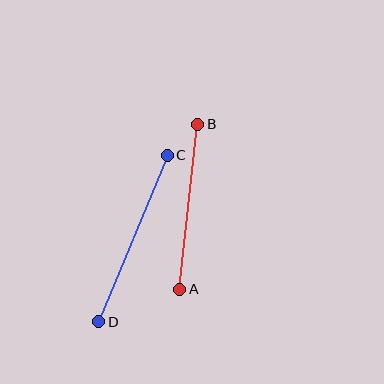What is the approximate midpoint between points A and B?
The midpoint is at approximately (189, 207) pixels.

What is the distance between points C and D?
The distance is approximately 180 pixels.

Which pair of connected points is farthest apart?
Points C and D are farthest apart.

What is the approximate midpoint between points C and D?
The midpoint is at approximately (133, 239) pixels.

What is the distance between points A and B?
The distance is approximately 166 pixels.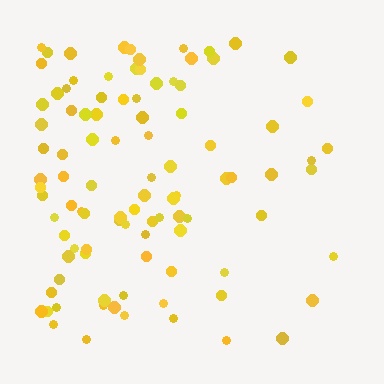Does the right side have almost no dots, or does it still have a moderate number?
Still a moderate number, just noticeably fewer than the left.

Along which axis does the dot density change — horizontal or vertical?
Horizontal.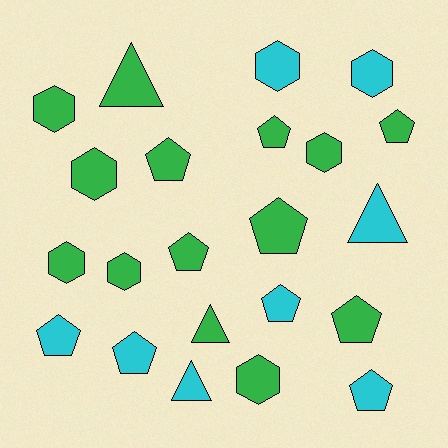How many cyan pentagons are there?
There are 4 cyan pentagons.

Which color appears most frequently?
Green, with 14 objects.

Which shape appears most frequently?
Pentagon, with 10 objects.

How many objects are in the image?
There are 22 objects.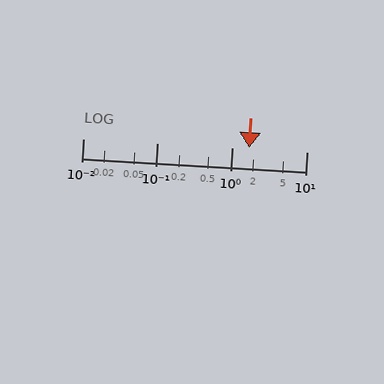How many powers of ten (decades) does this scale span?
The scale spans 3 decades, from 0.01 to 10.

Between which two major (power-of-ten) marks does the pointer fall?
The pointer is between 1 and 10.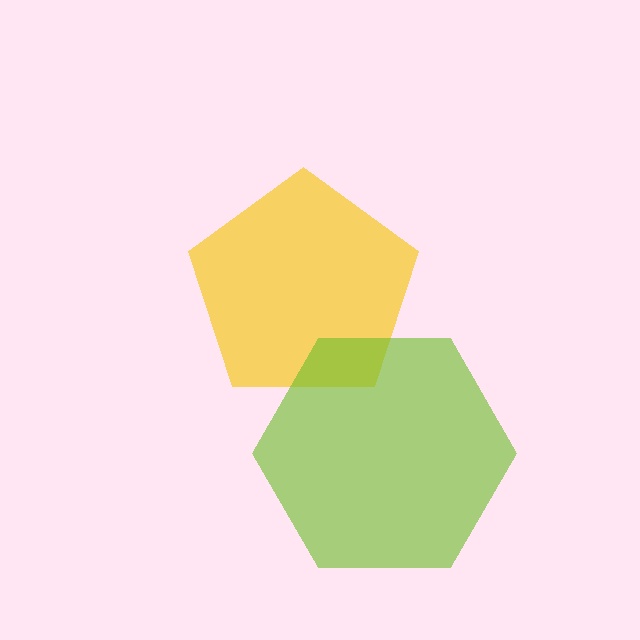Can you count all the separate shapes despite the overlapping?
Yes, there are 2 separate shapes.